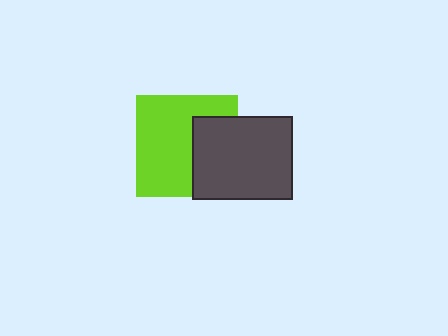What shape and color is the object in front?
The object in front is a dark gray rectangle.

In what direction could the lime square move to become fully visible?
The lime square could move left. That would shift it out from behind the dark gray rectangle entirely.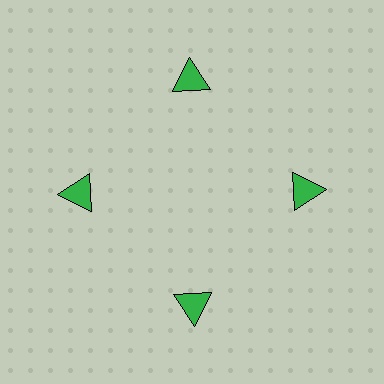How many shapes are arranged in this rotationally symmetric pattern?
There are 4 shapes, arranged in 4 groups of 1.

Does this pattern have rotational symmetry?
Yes, this pattern has 4-fold rotational symmetry. It looks the same after rotating 90 degrees around the center.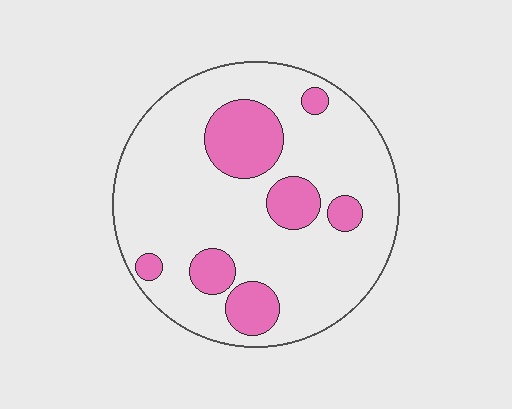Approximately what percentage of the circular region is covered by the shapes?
Approximately 20%.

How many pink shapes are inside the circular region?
7.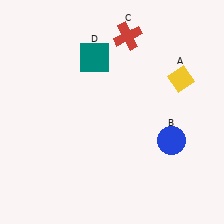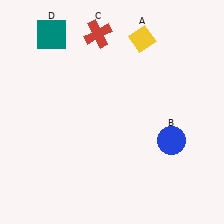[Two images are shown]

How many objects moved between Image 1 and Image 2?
3 objects moved between the two images.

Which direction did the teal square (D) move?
The teal square (D) moved left.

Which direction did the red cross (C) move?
The red cross (C) moved left.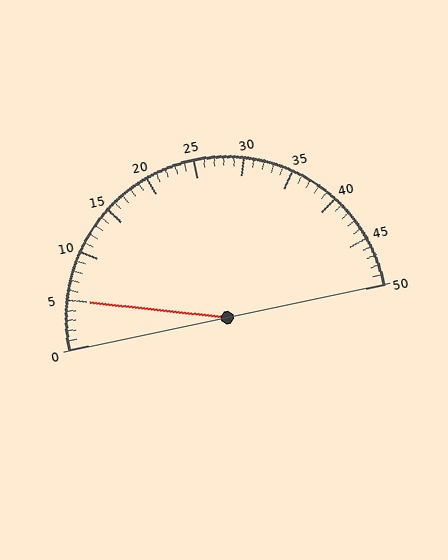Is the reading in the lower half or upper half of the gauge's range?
The reading is in the lower half of the range (0 to 50).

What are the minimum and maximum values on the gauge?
The gauge ranges from 0 to 50.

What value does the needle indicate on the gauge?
The needle indicates approximately 5.